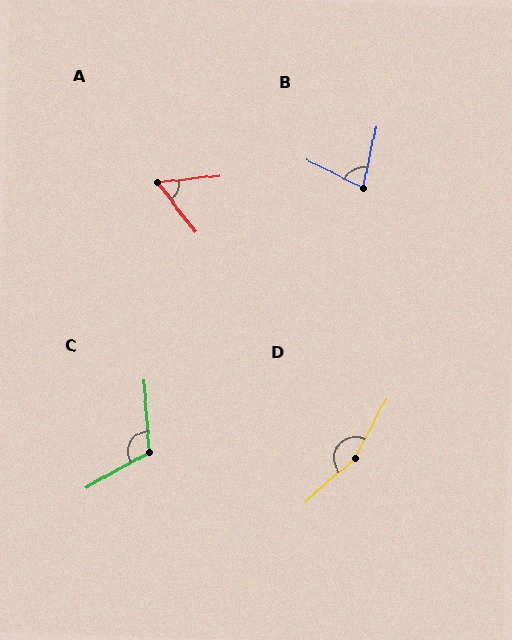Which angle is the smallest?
A, at approximately 59 degrees.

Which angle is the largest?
D, at approximately 159 degrees.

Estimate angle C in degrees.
Approximately 115 degrees.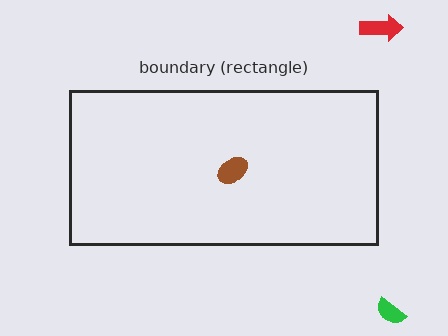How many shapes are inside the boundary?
1 inside, 2 outside.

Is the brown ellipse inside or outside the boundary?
Inside.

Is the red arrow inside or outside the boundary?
Outside.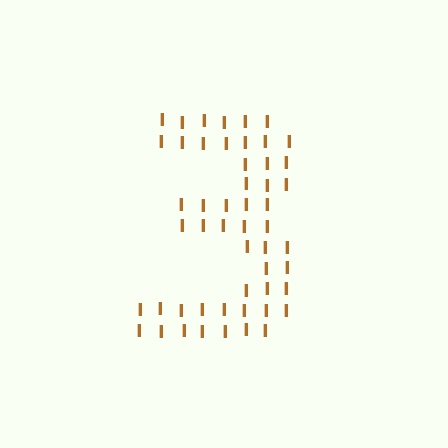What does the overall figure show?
The overall figure shows the digit 3.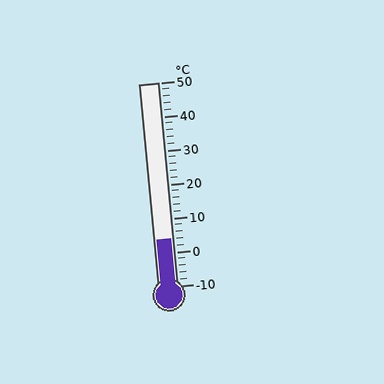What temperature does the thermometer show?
The thermometer shows approximately 4°C.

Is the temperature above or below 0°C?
The temperature is above 0°C.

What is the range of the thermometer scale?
The thermometer scale ranges from -10°C to 50°C.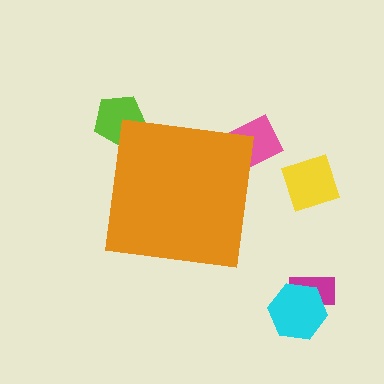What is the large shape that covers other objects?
An orange square.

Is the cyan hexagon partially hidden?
No, the cyan hexagon is fully visible.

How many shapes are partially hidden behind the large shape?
2 shapes are partially hidden.